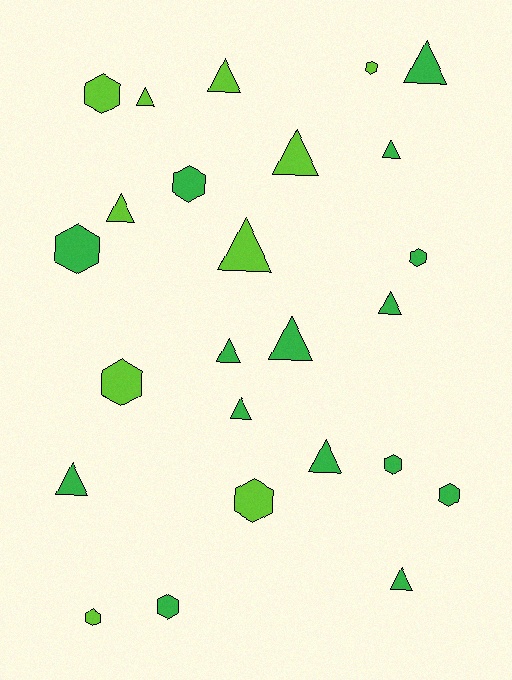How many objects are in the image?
There are 25 objects.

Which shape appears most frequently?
Triangle, with 14 objects.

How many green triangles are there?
There are 9 green triangles.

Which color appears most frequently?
Green, with 15 objects.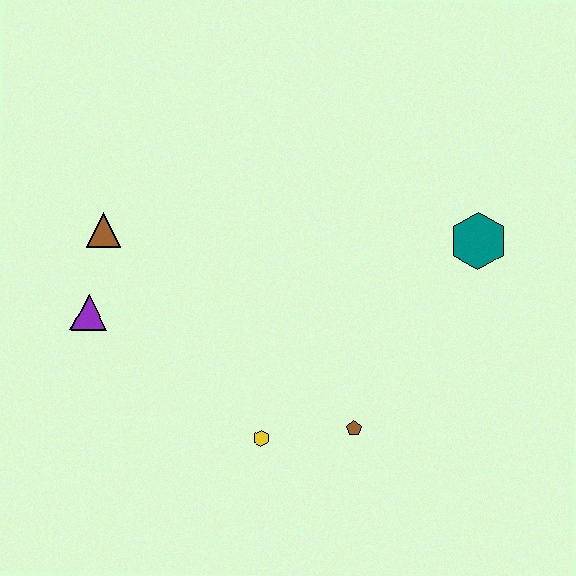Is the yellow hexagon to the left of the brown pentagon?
Yes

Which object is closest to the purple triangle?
The brown triangle is closest to the purple triangle.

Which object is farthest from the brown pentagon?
The brown triangle is farthest from the brown pentagon.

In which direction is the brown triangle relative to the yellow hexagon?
The brown triangle is above the yellow hexagon.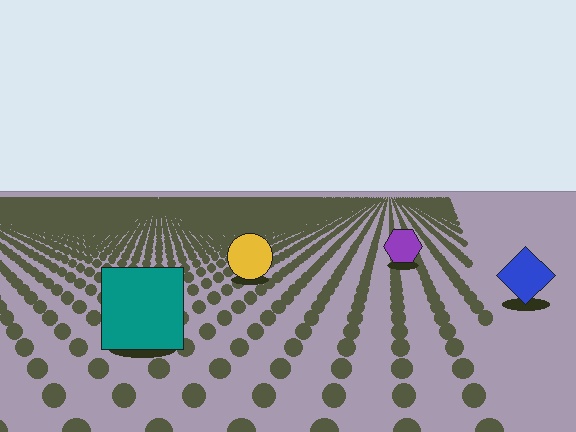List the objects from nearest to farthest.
From nearest to farthest: the teal square, the blue diamond, the yellow circle, the purple hexagon.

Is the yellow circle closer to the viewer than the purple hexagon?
Yes. The yellow circle is closer — you can tell from the texture gradient: the ground texture is coarser near it.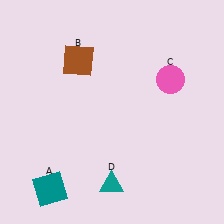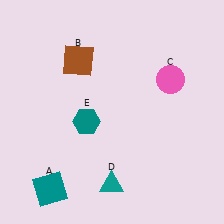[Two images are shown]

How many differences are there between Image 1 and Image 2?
There is 1 difference between the two images.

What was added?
A teal hexagon (E) was added in Image 2.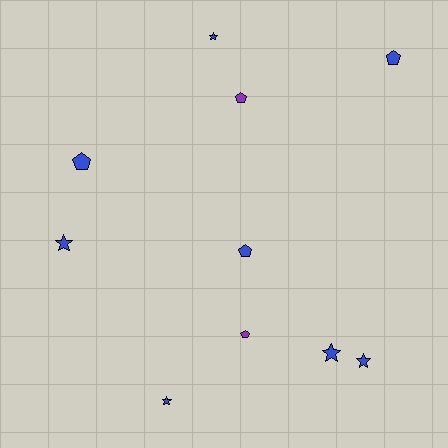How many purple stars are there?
There are no purple stars.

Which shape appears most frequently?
Star, with 5 objects.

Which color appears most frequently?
Blue, with 8 objects.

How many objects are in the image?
There are 10 objects.